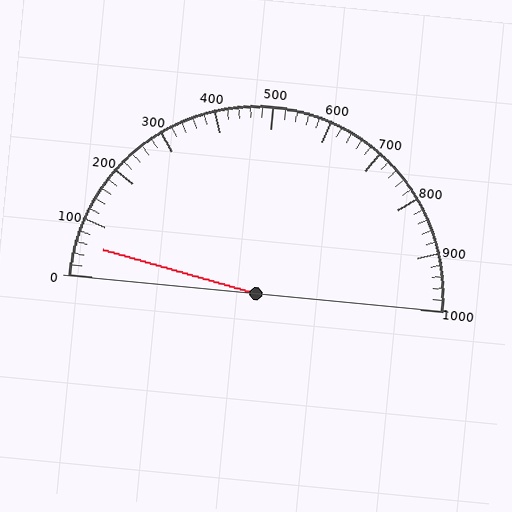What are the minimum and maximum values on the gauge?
The gauge ranges from 0 to 1000.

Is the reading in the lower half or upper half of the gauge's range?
The reading is in the lower half of the range (0 to 1000).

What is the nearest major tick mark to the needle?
The nearest major tick mark is 100.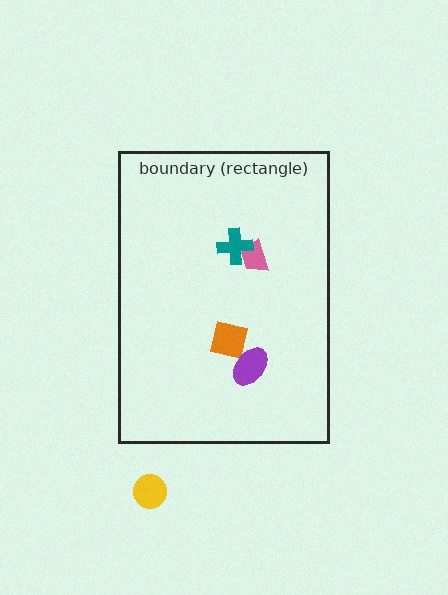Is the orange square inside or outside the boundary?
Inside.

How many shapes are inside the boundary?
4 inside, 1 outside.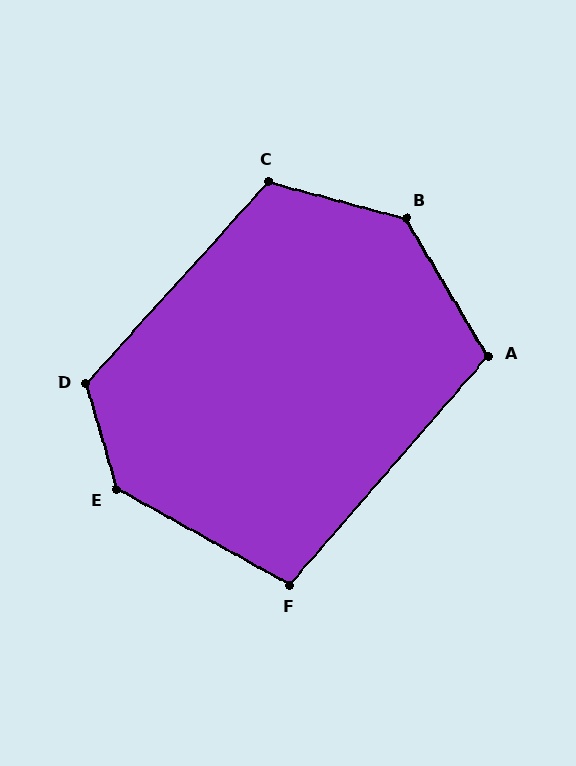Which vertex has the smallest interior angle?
F, at approximately 102 degrees.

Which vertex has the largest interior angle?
B, at approximately 136 degrees.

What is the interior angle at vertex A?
Approximately 108 degrees (obtuse).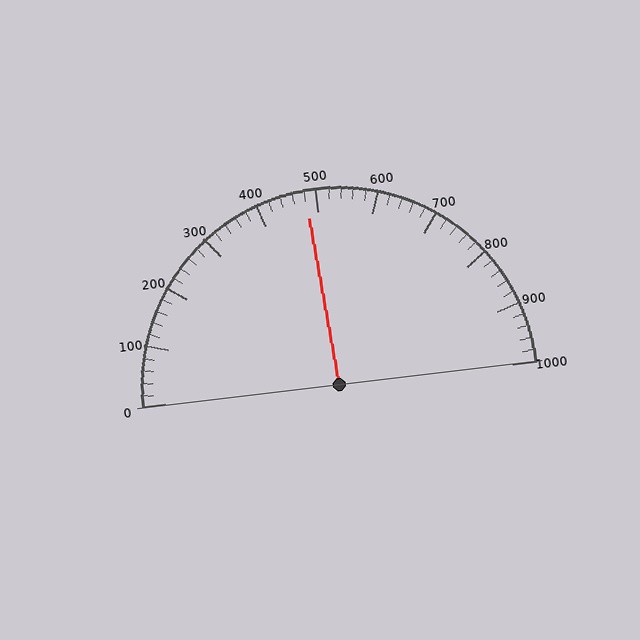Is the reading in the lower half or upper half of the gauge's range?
The reading is in the lower half of the range (0 to 1000).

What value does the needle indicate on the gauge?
The needle indicates approximately 480.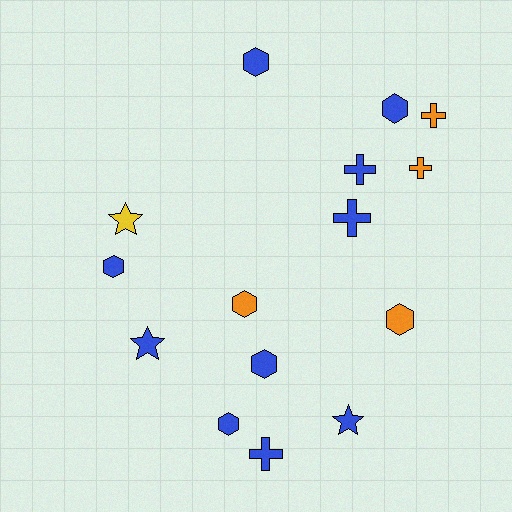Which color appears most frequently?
Blue, with 10 objects.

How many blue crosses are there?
There are 3 blue crosses.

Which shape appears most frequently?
Hexagon, with 7 objects.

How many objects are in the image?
There are 15 objects.